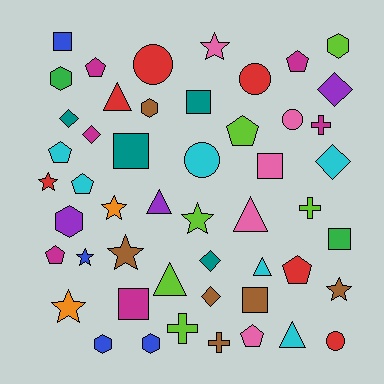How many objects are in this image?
There are 50 objects.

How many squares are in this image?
There are 7 squares.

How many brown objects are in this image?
There are 6 brown objects.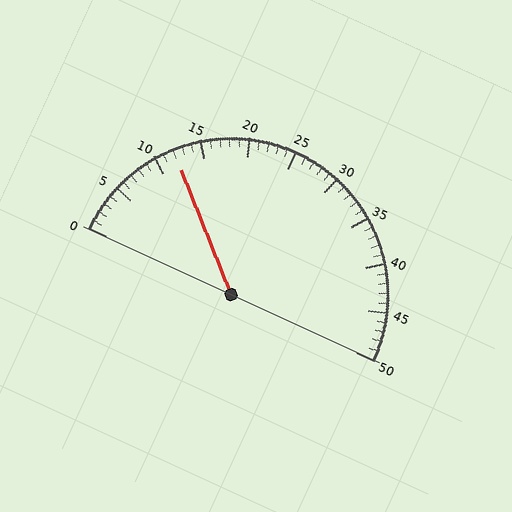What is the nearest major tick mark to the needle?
The nearest major tick mark is 10.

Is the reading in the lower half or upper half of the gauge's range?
The reading is in the lower half of the range (0 to 50).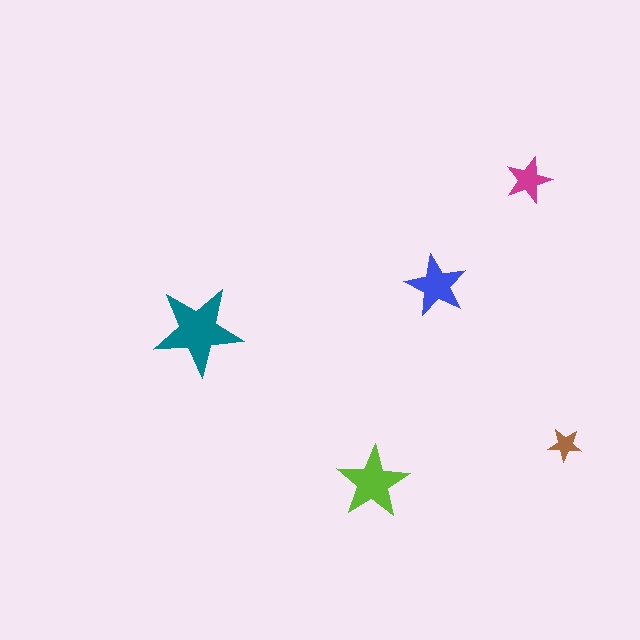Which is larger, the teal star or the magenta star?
The teal one.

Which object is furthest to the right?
The brown star is rightmost.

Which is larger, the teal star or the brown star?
The teal one.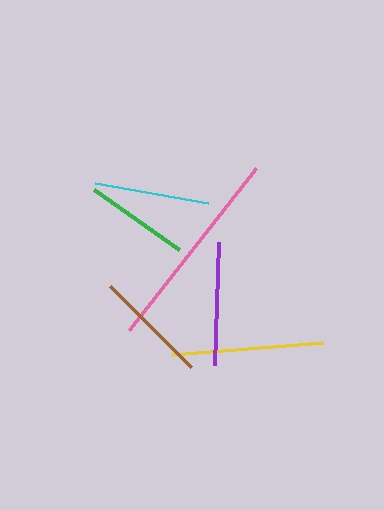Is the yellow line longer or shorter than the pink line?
The pink line is longer than the yellow line.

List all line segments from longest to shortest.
From longest to shortest: pink, yellow, purple, brown, cyan, green.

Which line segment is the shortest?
The green line is the shortest at approximately 104 pixels.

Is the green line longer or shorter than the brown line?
The brown line is longer than the green line.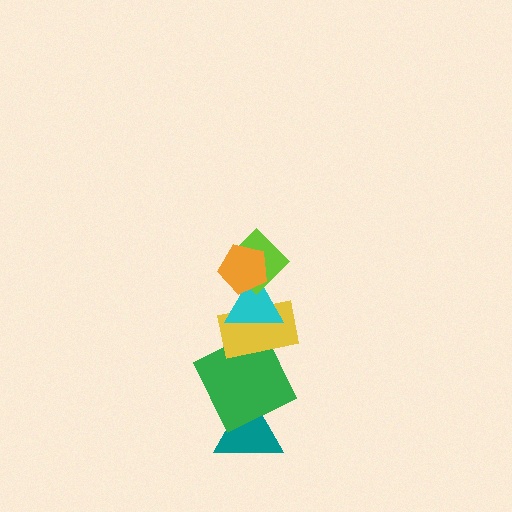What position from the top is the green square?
The green square is 5th from the top.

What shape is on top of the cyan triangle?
The lime diamond is on top of the cyan triangle.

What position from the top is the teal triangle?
The teal triangle is 6th from the top.